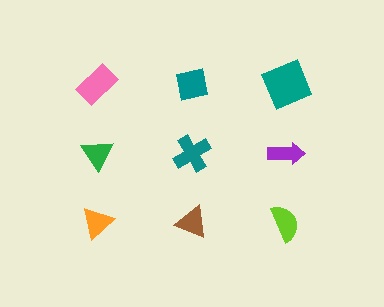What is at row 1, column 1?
A pink rectangle.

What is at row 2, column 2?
A teal cross.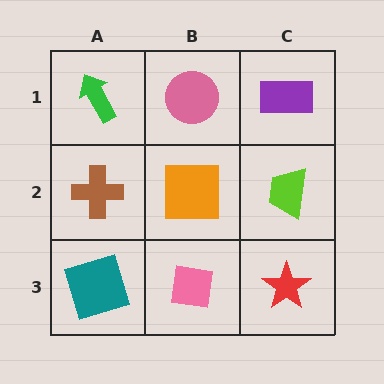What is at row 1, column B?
A pink circle.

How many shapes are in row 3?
3 shapes.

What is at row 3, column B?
A pink square.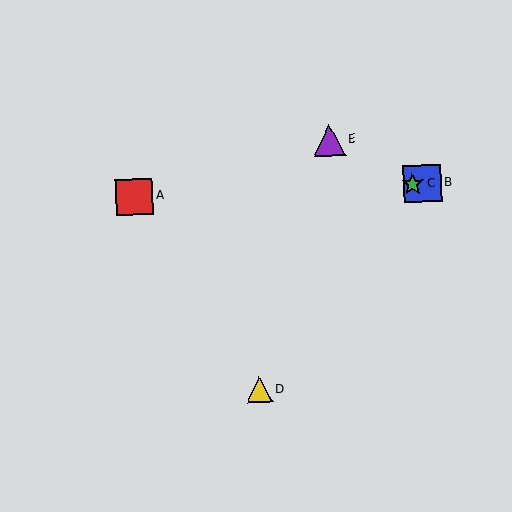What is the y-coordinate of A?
Object A is at y≈197.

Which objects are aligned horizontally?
Objects A, B, C are aligned horizontally.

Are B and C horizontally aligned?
Yes, both are at y≈184.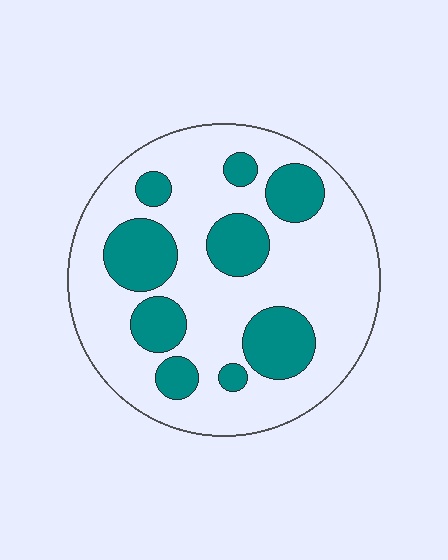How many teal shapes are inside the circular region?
9.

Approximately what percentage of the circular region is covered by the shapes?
Approximately 30%.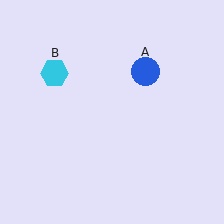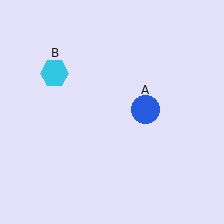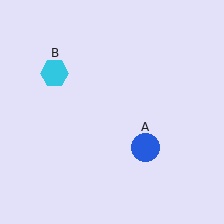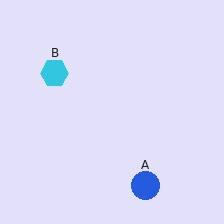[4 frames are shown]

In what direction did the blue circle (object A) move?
The blue circle (object A) moved down.